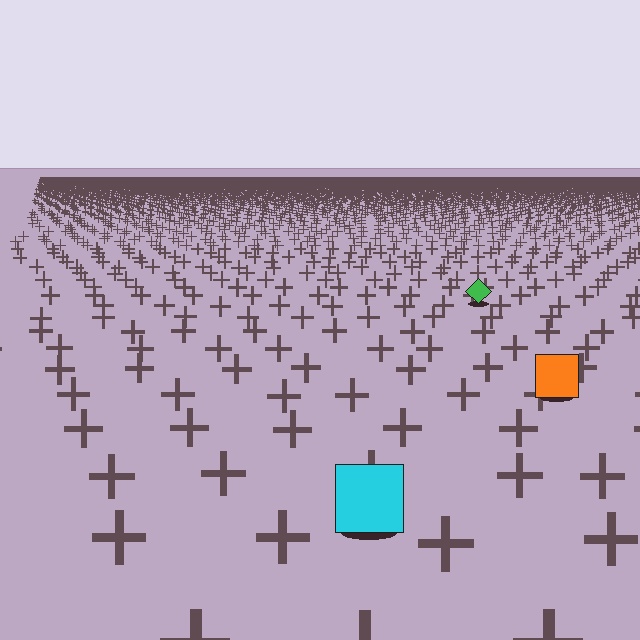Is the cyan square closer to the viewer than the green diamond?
Yes. The cyan square is closer — you can tell from the texture gradient: the ground texture is coarser near it.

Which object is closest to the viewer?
The cyan square is closest. The texture marks near it are larger and more spread out.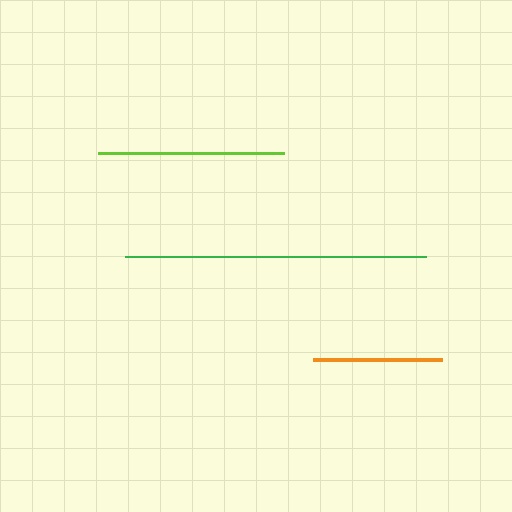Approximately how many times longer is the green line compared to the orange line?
The green line is approximately 2.3 times the length of the orange line.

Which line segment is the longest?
The green line is the longest at approximately 301 pixels.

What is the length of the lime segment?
The lime segment is approximately 187 pixels long.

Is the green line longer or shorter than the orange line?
The green line is longer than the orange line.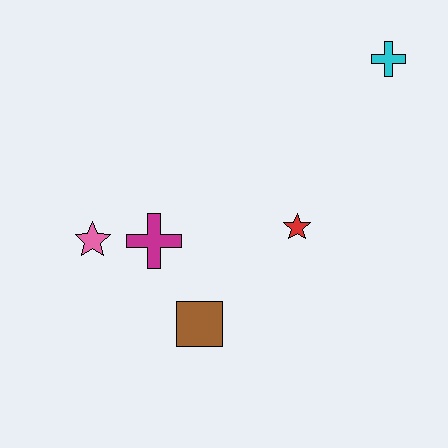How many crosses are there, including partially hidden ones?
There are 2 crosses.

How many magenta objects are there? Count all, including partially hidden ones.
There is 1 magenta object.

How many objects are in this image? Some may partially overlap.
There are 5 objects.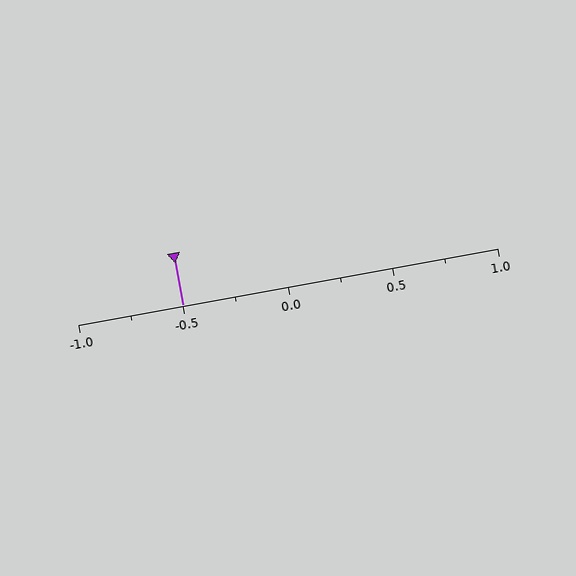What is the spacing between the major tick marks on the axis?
The major ticks are spaced 0.5 apart.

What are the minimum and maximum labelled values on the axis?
The axis runs from -1.0 to 1.0.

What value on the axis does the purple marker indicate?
The marker indicates approximately -0.5.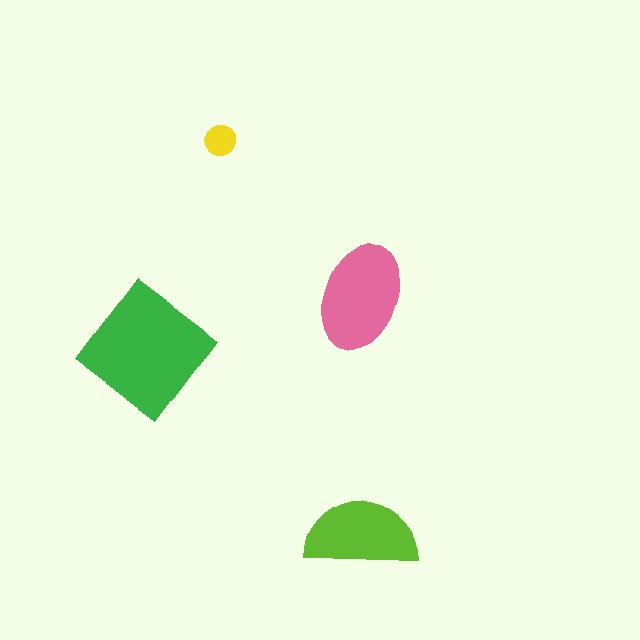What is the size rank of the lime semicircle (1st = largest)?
3rd.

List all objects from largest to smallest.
The green diamond, the pink ellipse, the lime semicircle, the yellow circle.